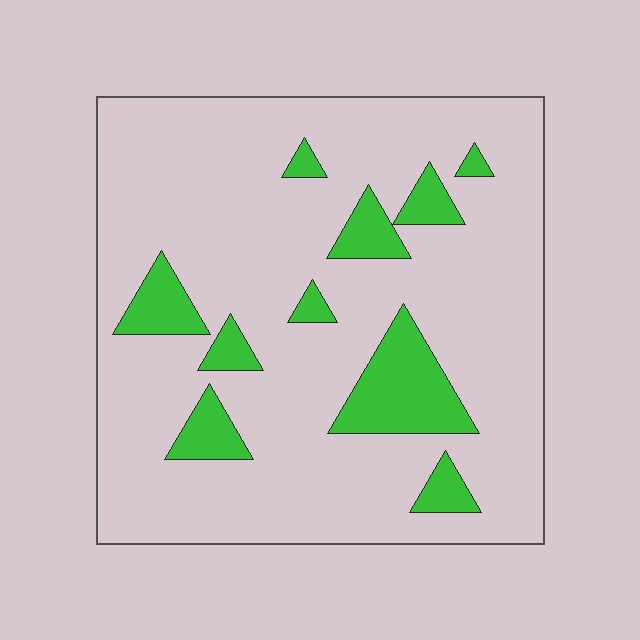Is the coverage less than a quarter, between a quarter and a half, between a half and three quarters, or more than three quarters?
Less than a quarter.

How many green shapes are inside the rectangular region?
10.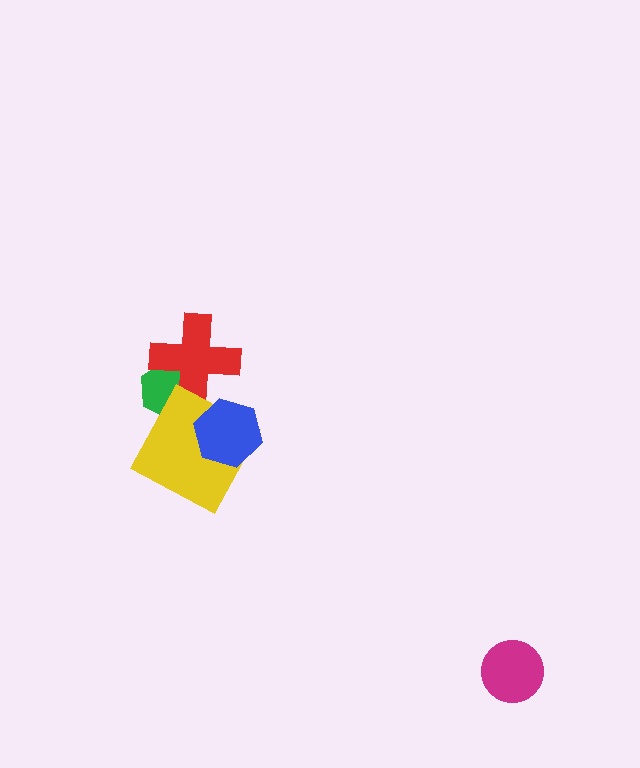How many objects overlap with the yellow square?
2 objects overlap with the yellow square.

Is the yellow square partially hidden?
Yes, it is partially covered by another shape.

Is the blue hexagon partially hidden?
No, no other shape covers it.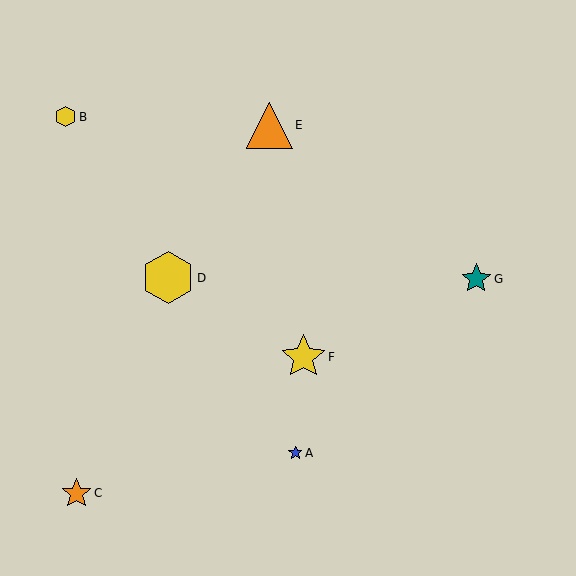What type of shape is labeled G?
Shape G is a teal star.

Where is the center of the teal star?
The center of the teal star is at (476, 279).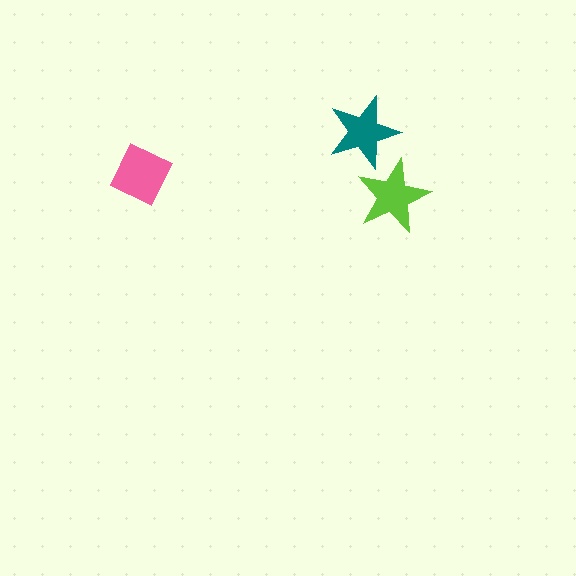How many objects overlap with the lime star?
1 object overlaps with the lime star.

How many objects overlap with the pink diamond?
0 objects overlap with the pink diamond.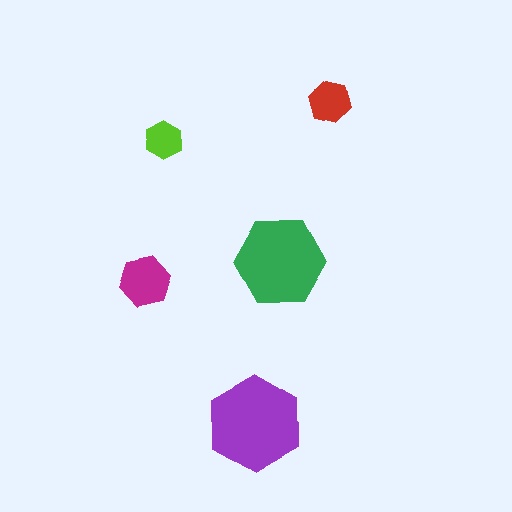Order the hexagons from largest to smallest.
the purple one, the green one, the magenta one, the red one, the lime one.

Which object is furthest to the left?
The magenta hexagon is leftmost.